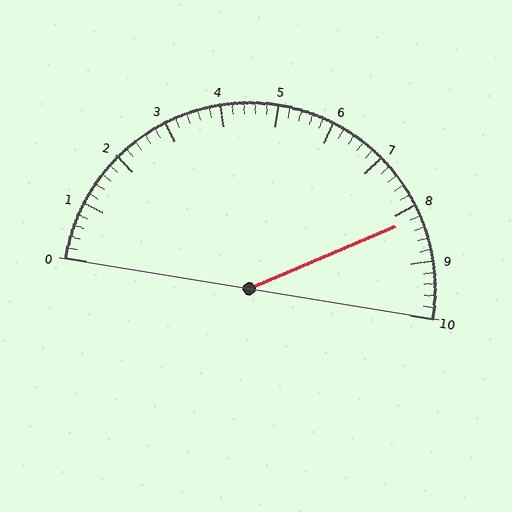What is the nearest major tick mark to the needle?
The nearest major tick mark is 8.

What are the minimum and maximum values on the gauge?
The gauge ranges from 0 to 10.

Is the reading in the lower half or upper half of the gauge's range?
The reading is in the upper half of the range (0 to 10).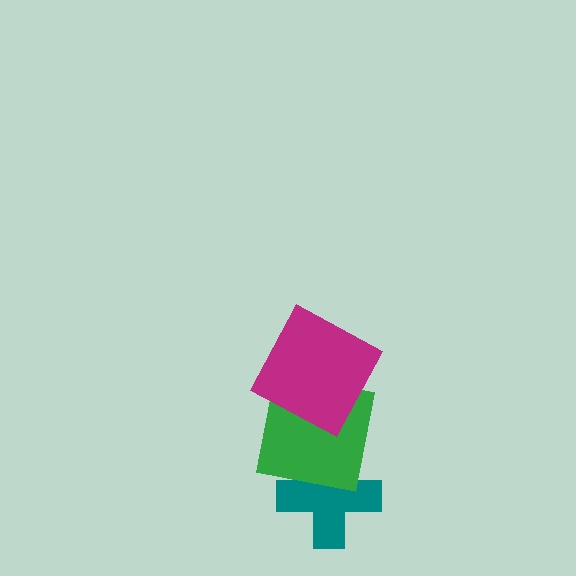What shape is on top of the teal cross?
The green square is on top of the teal cross.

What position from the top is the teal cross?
The teal cross is 3rd from the top.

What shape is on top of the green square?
The magenta square is on top of the green square.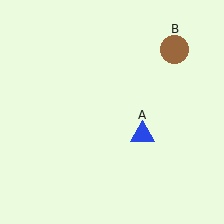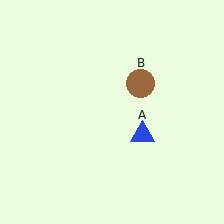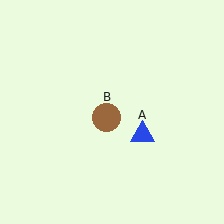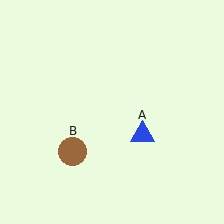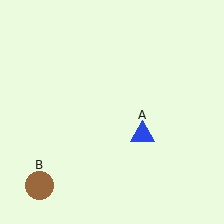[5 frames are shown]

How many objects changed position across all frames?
1 object changed position: brown circle (object B).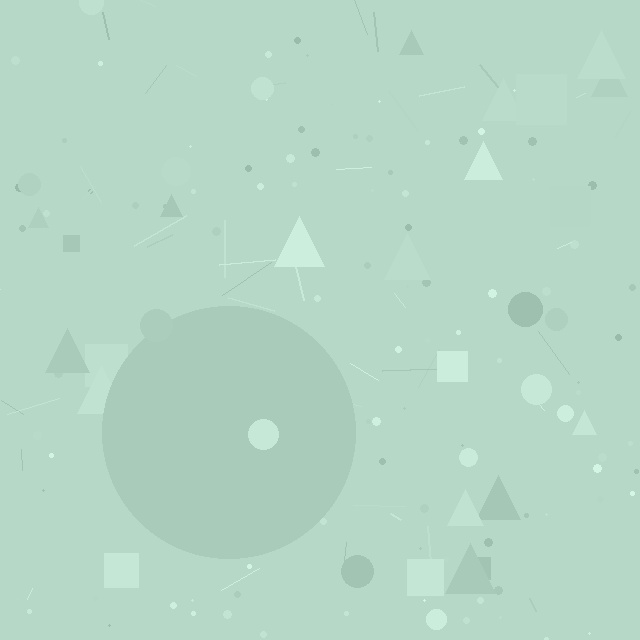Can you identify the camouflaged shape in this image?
The camouflaged shape is a circle.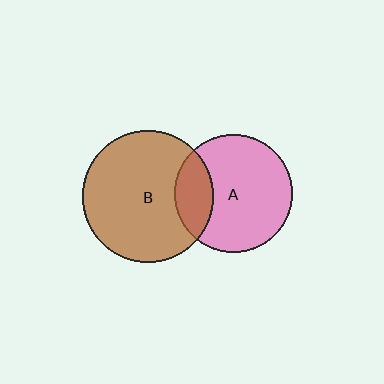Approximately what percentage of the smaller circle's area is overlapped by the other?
Approximately 25%.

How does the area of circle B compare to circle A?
Approximately 1.2 times.